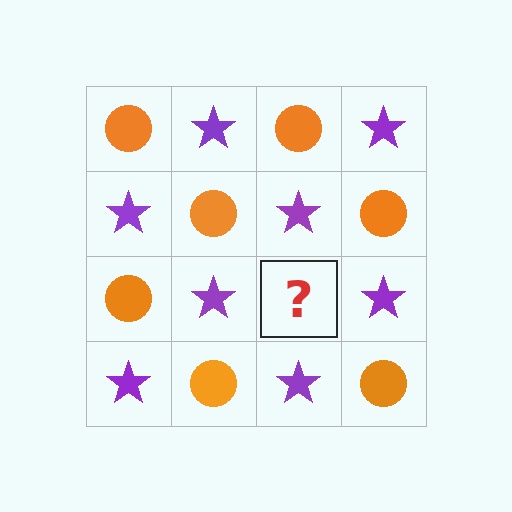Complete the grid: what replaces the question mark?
The question mark should be replaced with an orange circle.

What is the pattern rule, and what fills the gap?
The rule is that it alternates orange circle and purple star in a checkerboard pattern. The gap should be filled with an orange circle.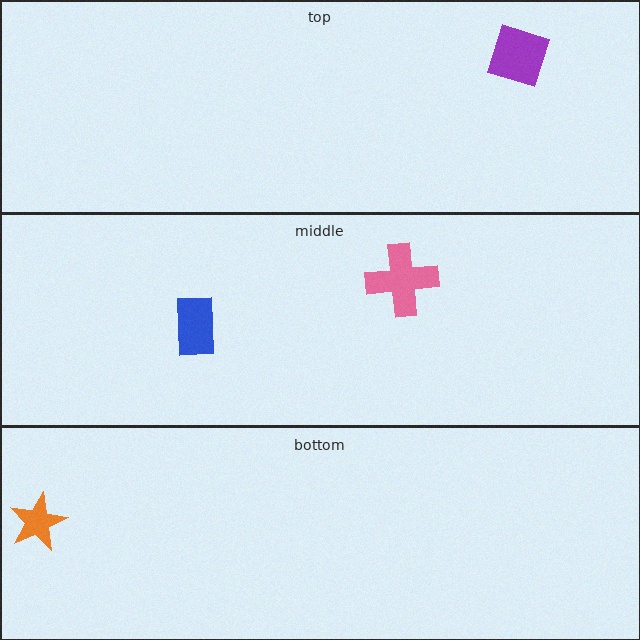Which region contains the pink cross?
The middle region.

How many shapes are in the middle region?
2.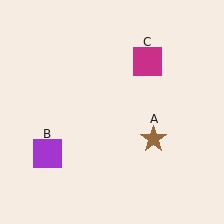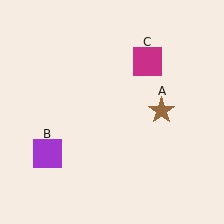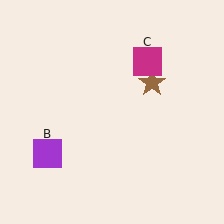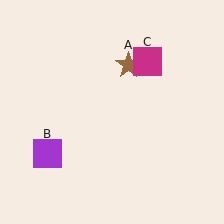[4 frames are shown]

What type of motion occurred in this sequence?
The brown star (object A) rotated counterclockwise around the center of the scene.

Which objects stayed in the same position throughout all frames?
Purple square (object B) and magenta square (object C) remained stationary.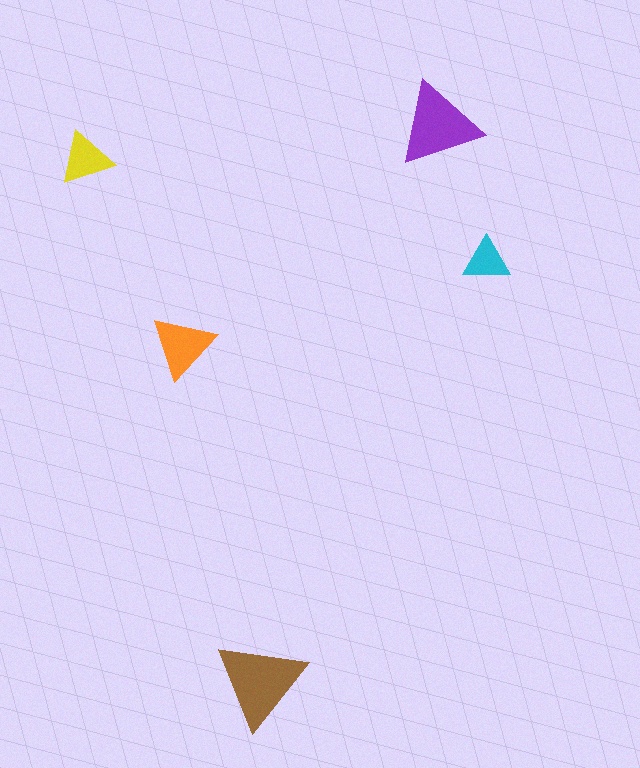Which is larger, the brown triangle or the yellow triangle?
The brown one.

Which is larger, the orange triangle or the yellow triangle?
The orange one.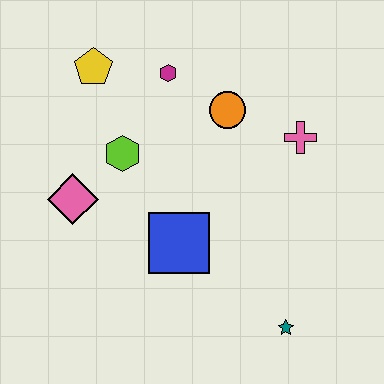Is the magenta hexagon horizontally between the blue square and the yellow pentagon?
Yes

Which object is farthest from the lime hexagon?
The teal star is farthest from the lime hexagon.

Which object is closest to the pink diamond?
The lime hexagon is closest to the pink diamond.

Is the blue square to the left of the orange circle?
Yes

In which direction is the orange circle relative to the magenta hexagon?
The orange circle is to the right of the magenta hexagon.